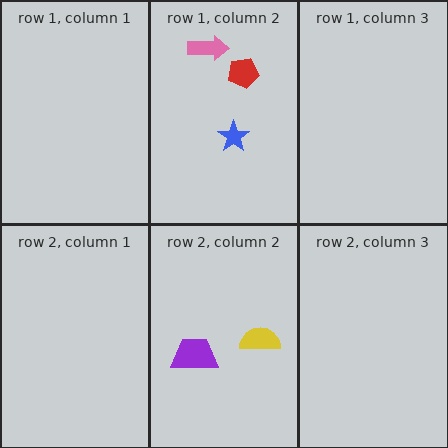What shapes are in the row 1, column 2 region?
The pink arrow, the blue star, the red pentagon.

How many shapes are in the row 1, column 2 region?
3.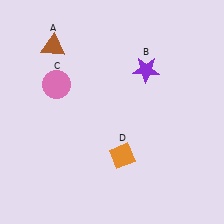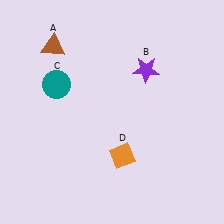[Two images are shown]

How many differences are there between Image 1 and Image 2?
There is 1 difference between the two images.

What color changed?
The circle (C) changed from pink in Image 1 to teal in Image 2.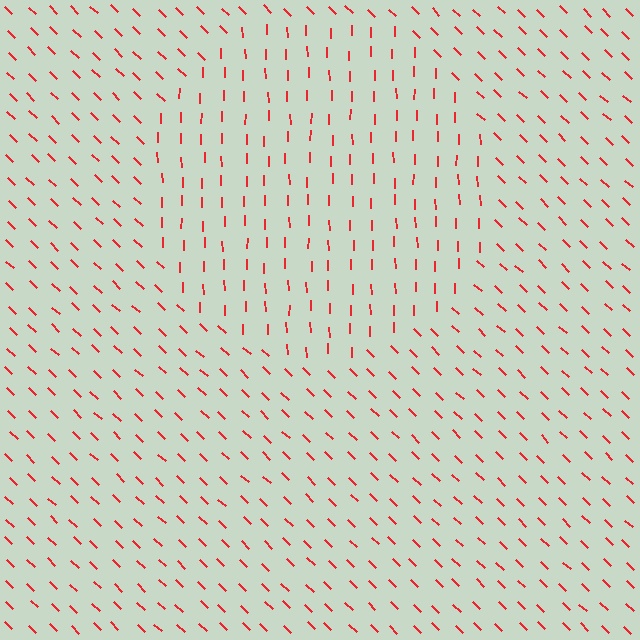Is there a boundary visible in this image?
Yes, there is a texture boundary formed by a change in line orientation.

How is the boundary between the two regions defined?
The boundary is defined purely by a change in line orientation (approximately 45 degrees difference). All lines are the same color and thickness.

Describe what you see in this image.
The image is filled with small red line segments. A circle region in the image has lines oriented differently from the surrounding lines, creating a visible texture boundary.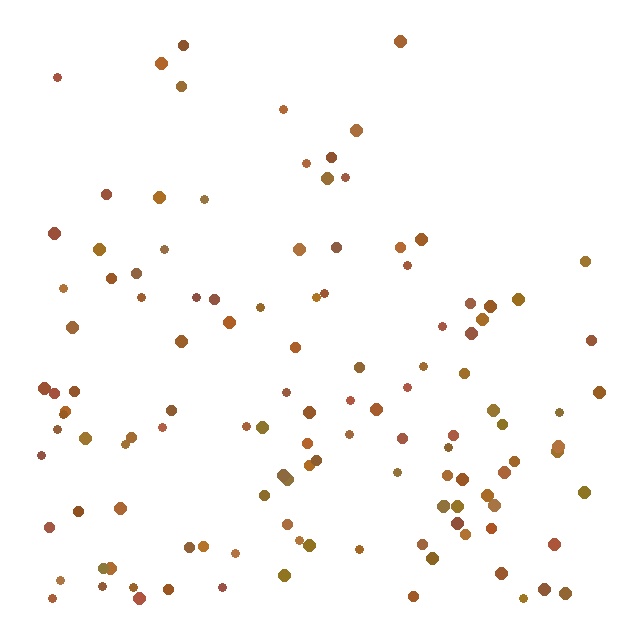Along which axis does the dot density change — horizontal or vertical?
Vertical.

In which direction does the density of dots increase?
From top to bottom, with the bottom side densest.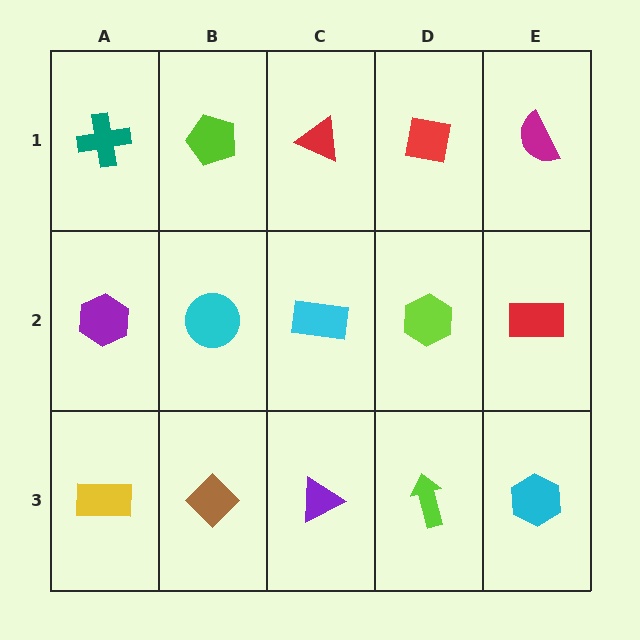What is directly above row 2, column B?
A lime pentagon.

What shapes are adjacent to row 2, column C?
A red triangle (row 1, column C), a purple triangle (row 3, column C), a cyan circle (row 2, column B), a lime hexagon (row 2, column D).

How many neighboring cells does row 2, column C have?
4.